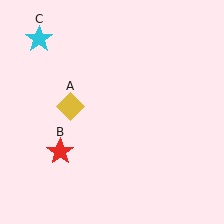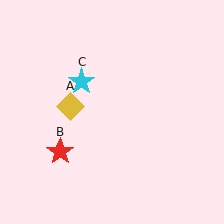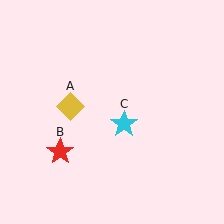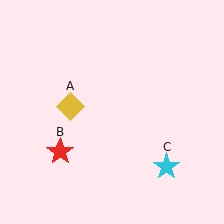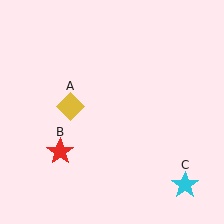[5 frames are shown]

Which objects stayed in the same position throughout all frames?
Yellow diamond (object A) and red star (object B) remained stationary.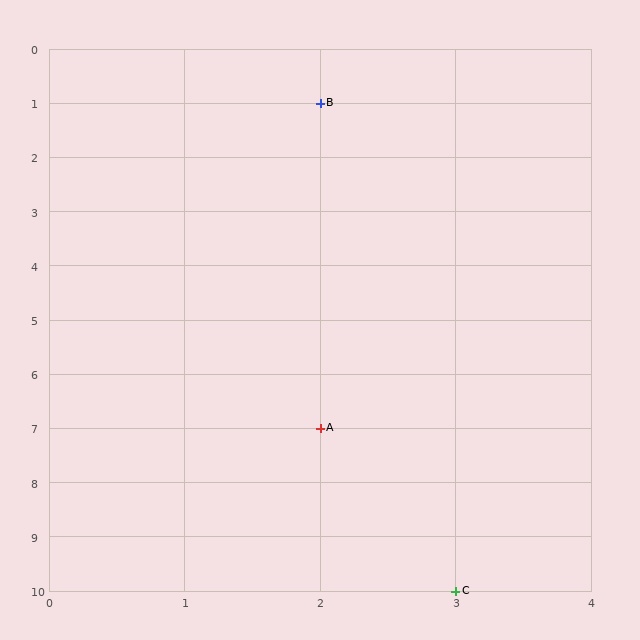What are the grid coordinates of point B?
Point B is at grid coordinates (2, 1).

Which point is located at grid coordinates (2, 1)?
Point B is at (2, 1).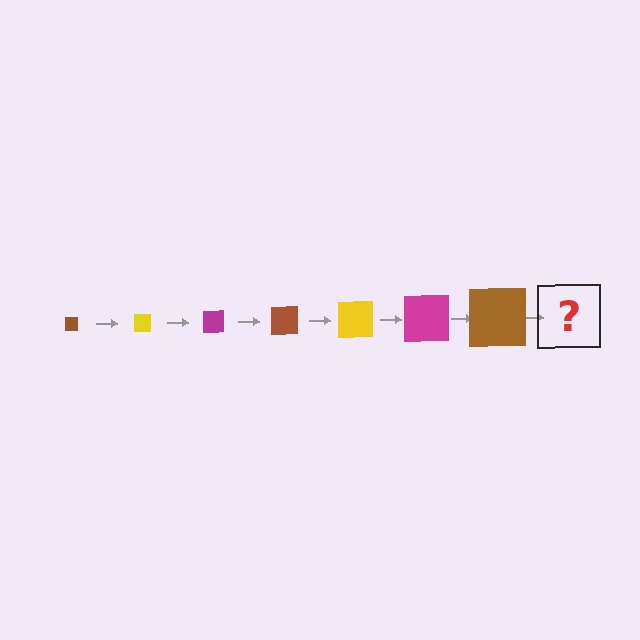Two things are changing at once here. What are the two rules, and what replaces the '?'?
The two rules are that the square grows larger each step and the color cycles through brown, yellow, and magenta. The '?' should be a yellow square, larger than the previous one.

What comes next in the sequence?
The next element should be a yellow square, larger than the previous one.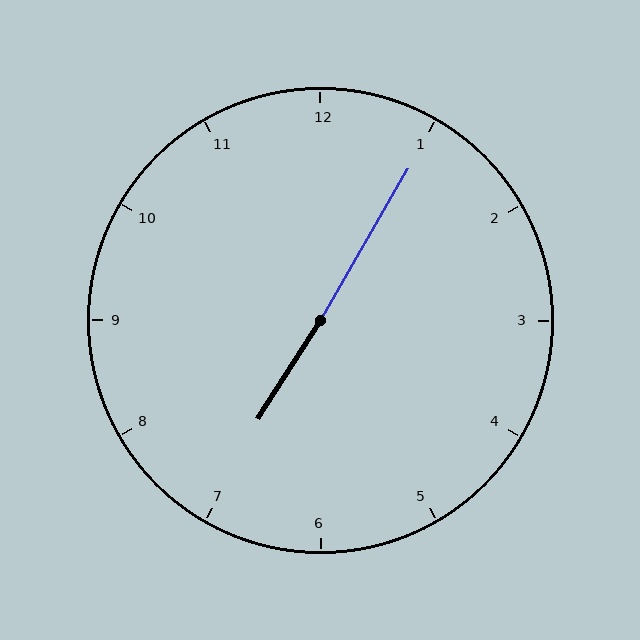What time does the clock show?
7:05.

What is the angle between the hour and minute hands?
Approximately 178 degrees.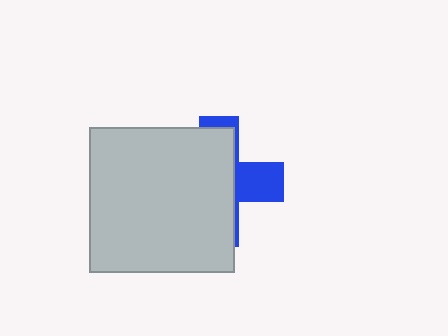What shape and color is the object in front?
The object in front is a light gray square.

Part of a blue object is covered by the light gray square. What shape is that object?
It is a cross.